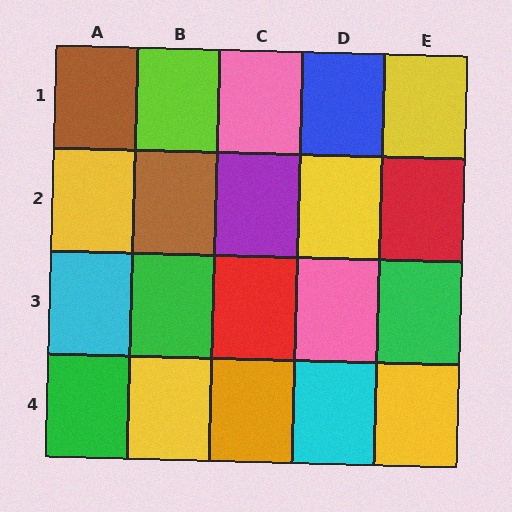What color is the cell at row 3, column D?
Pink.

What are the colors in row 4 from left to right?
Green, yellow, orange, cyan, yellow.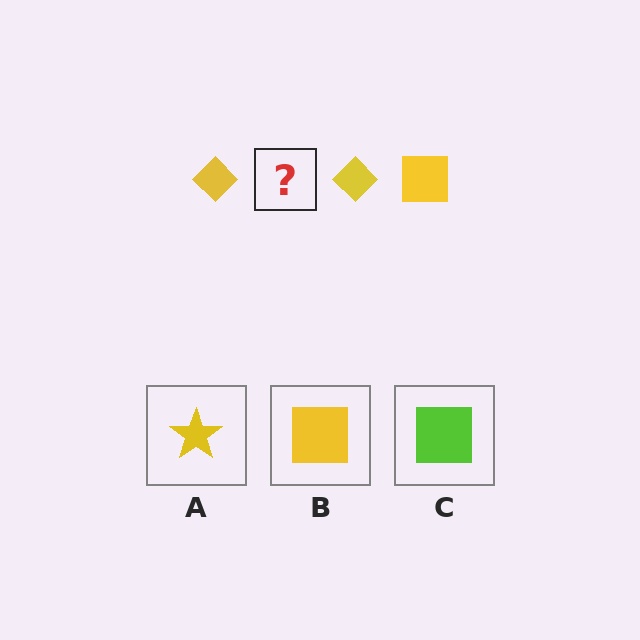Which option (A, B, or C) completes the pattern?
B.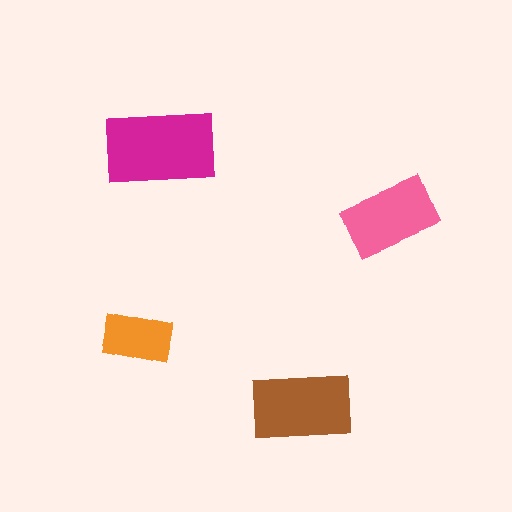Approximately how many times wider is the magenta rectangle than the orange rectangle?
About 1.5 times wider.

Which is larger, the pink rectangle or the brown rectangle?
The brown one.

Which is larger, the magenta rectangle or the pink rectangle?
The magenta one.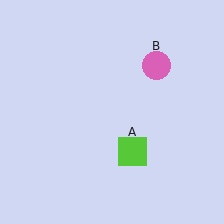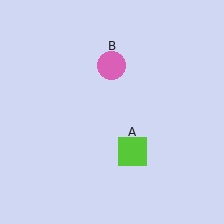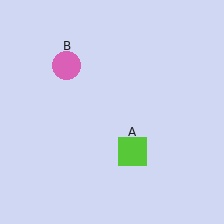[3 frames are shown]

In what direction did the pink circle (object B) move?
The pink circle (object B) moved left.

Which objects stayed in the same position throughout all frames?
Lime square (object A) remained stationary.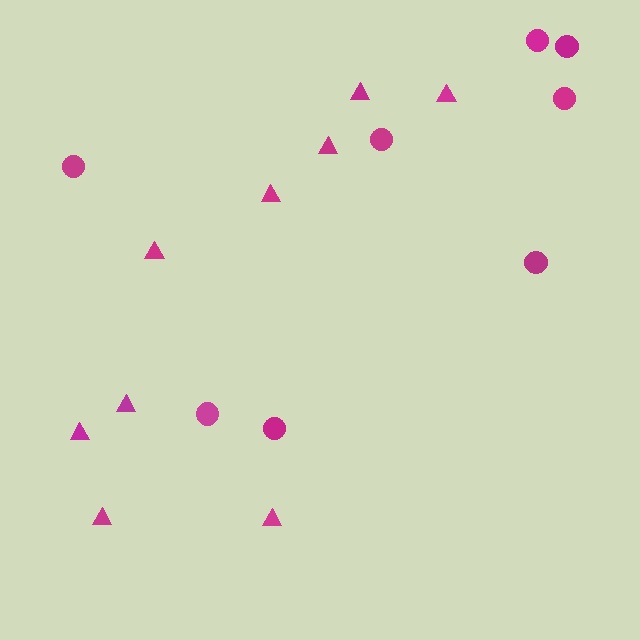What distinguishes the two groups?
There are 2 groups: one group of triangles (9) and one group of circles (8).